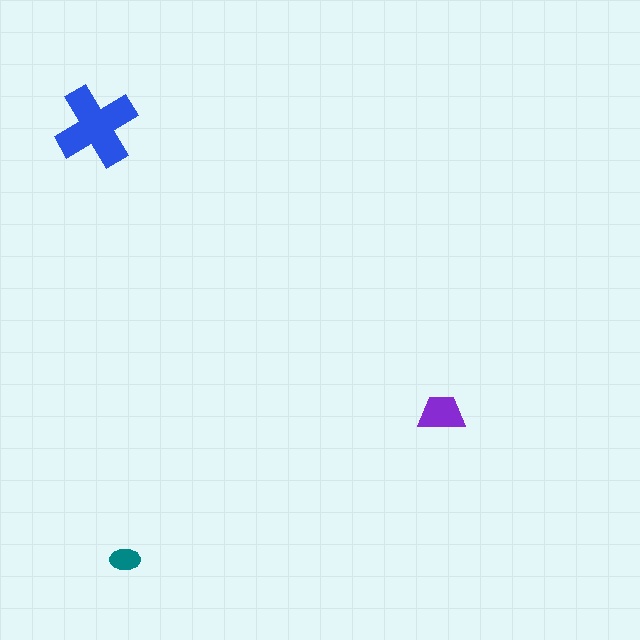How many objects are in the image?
There are 3 objects in the image.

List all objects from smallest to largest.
The teal ellipse, the purple trapezoid, the blue cross.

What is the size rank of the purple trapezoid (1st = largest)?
2nd.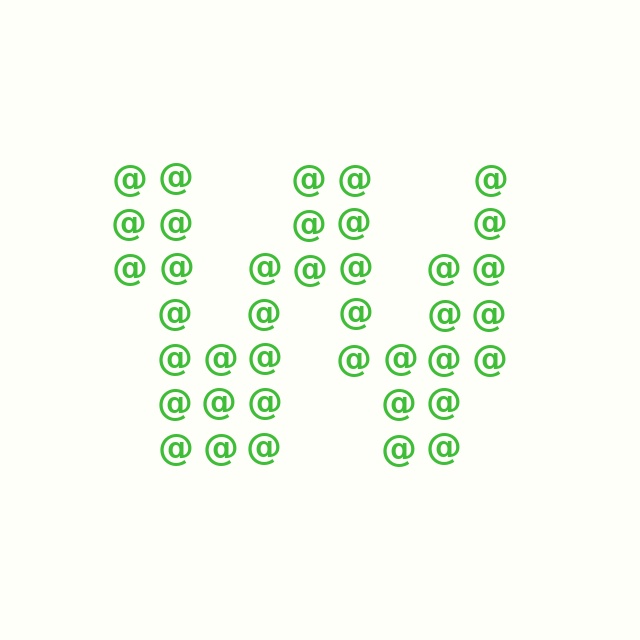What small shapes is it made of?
It is made of small at signs.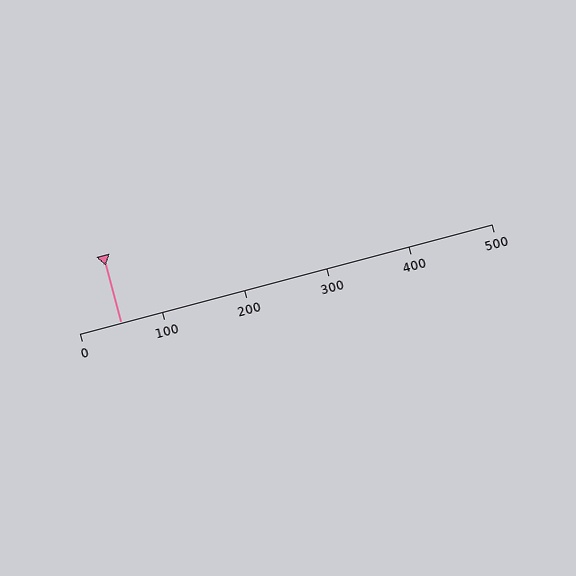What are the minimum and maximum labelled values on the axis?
The axis runs from 0 to 500.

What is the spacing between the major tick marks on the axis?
The major ticks are spaced 100 apart.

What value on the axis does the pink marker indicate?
The marker indicates approximately 50.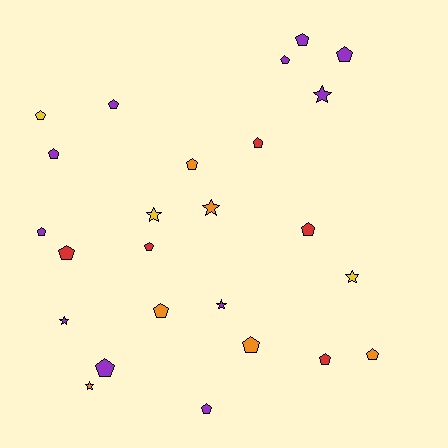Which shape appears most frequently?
Pentagon, with 18 objects.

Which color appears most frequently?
Purple, with 11 objects.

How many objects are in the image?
There are 25 objects.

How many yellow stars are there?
There are 2 yellow stars.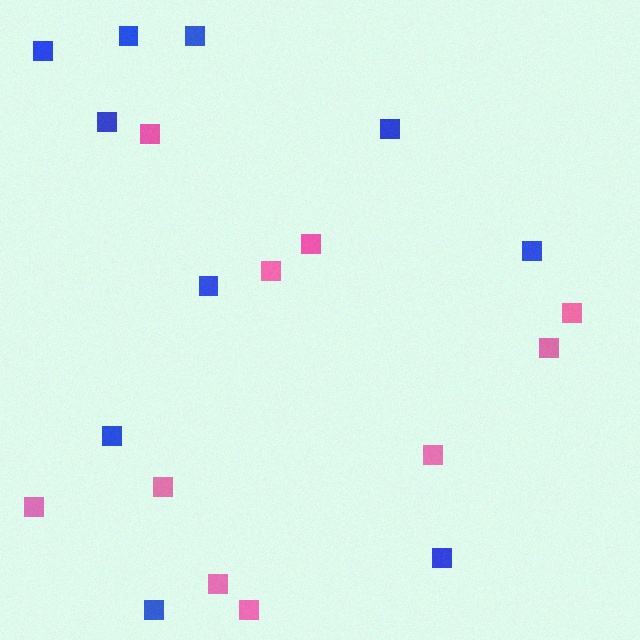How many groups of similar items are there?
There are 2 groups: one group of pink squares (10) and one group of blue squares (10).